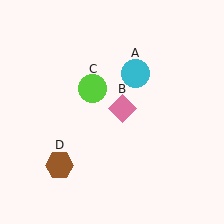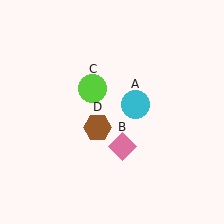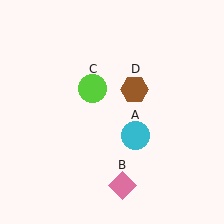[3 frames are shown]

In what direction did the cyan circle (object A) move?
The cyan circle (object A) moved down.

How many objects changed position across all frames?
3 objects changed position: cyan circle (object A), pink diamond (object B), brown hexagon (object D).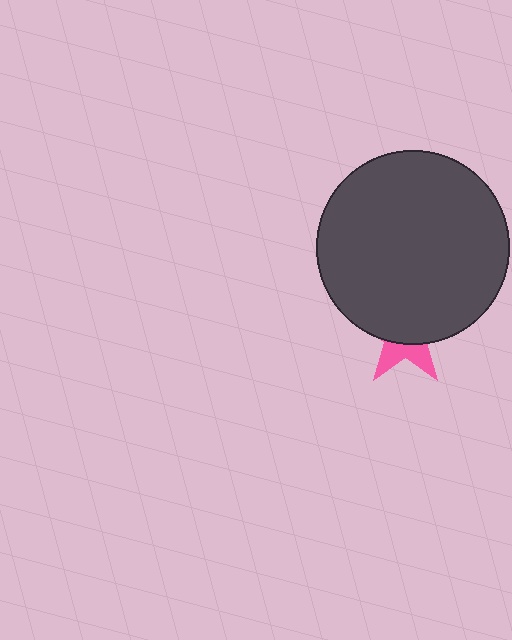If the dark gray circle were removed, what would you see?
You would see the complete pink star.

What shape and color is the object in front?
The object in front is a dark gray circle.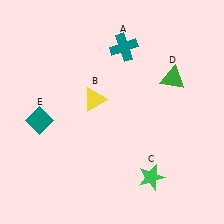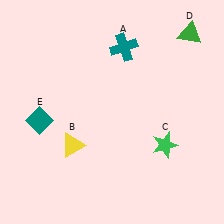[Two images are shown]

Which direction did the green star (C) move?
The green star (C) moved up.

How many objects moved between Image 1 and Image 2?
3 objects moved between the two images.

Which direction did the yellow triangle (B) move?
The yellow triangle (B) moved down.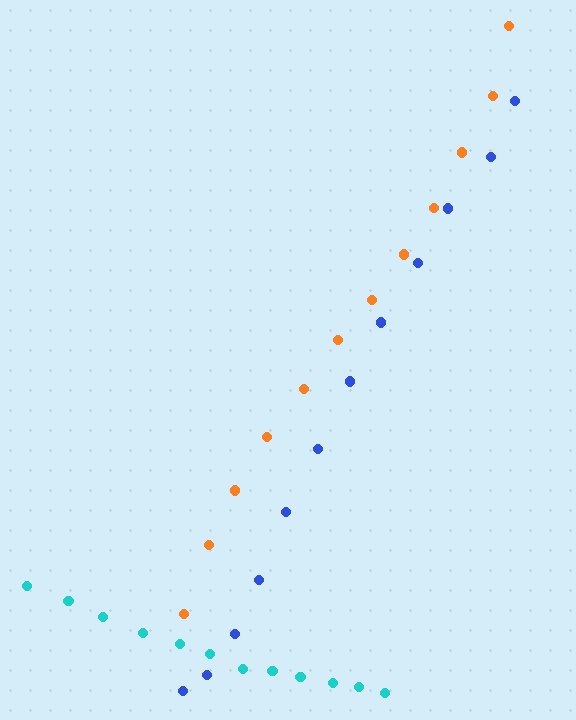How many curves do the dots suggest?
There are 3 distinct paths.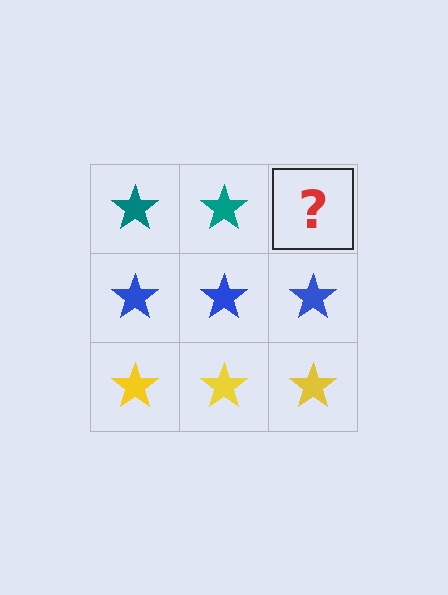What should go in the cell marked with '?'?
The missing cell should contain a teal star.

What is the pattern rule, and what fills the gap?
The rule is that each row has a consistent color. The gap should be filled with a teal star.